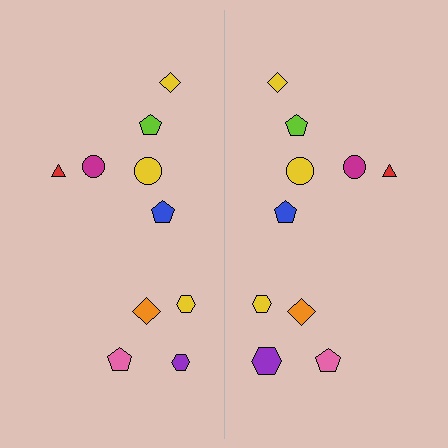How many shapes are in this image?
There are 20 shapes in this image.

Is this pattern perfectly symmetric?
No, the pattern is not perfectly symmetric. The purple hexagon on the right side has a different size than its mirror counterpart.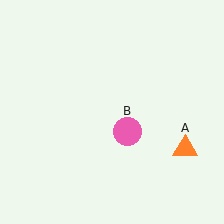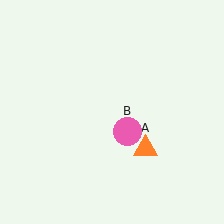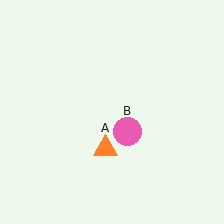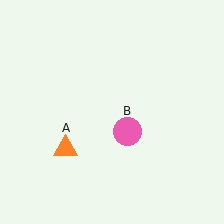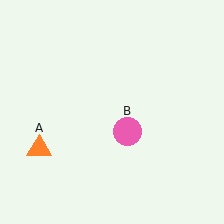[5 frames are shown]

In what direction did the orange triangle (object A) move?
The orange triangle (object A) moved left.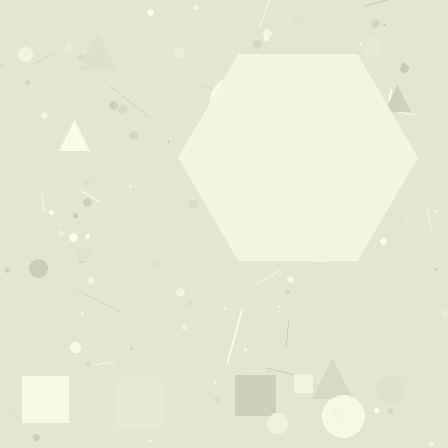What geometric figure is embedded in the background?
A hexagon is embedded in the background.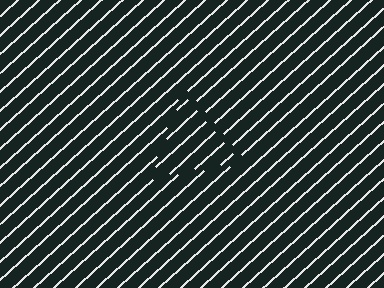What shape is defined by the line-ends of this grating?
An illusory triangle. The interior of the shape contains the same grating, shifted by half a period — the contour is defined by the phase discontinuity where line-ends from the inner and outer gratings abut.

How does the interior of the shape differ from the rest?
The interior of the shape contains the same grating, shifted by half a period — the contour is defined by the phase discontinuity where line-ends from the inner and outer gratings abut.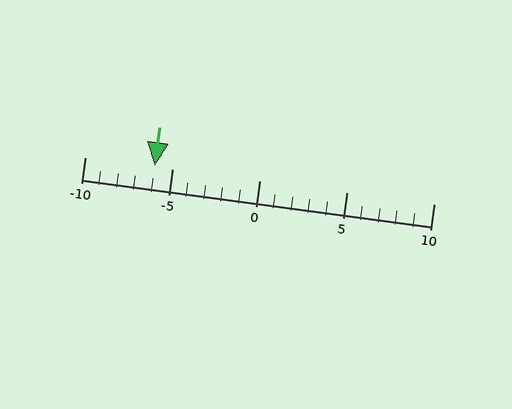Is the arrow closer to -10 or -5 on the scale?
The arrow is closer to -5.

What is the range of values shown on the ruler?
The ruler shows values from -10 to 10.